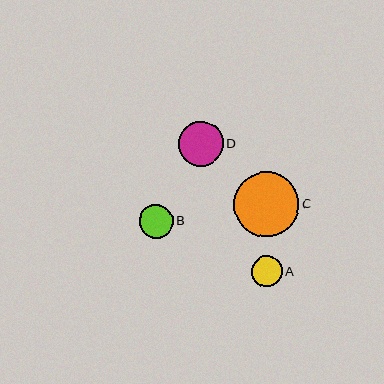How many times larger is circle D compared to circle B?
Circle D is approximately 1.3 times the size of circle B.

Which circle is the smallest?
Circle A is the smallest with a size of approximately 31 pixels.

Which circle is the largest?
Circle C is the largest with a size of approximately 65 pixels.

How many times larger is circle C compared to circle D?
Circle C is approximately 1.4 times the size of circle D.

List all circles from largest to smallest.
From largest to smallest: C, D, B, A.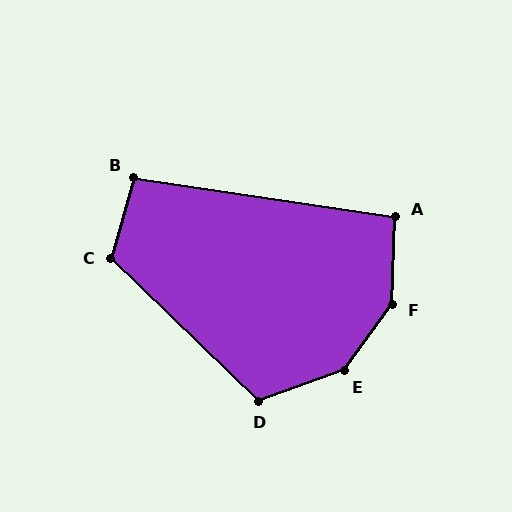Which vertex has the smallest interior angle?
A, at approximately 97 degrees.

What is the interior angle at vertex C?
Approximately 118 degrees (obtuse).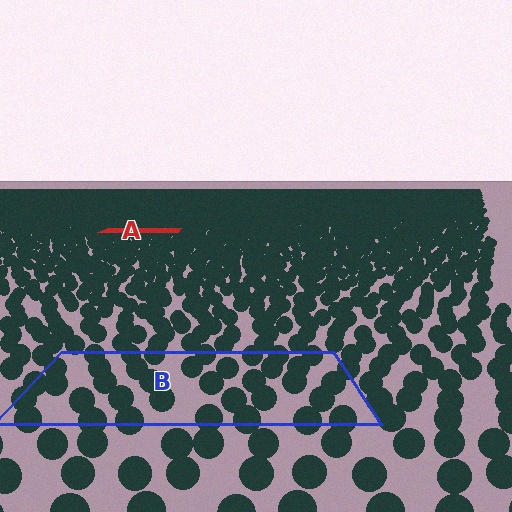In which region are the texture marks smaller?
The texture marks are smaller in region A, because it is farther away.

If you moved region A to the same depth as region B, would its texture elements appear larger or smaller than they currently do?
They would appear larger. At a closer depth, the same texture elements are projected at a bigger on-screen size.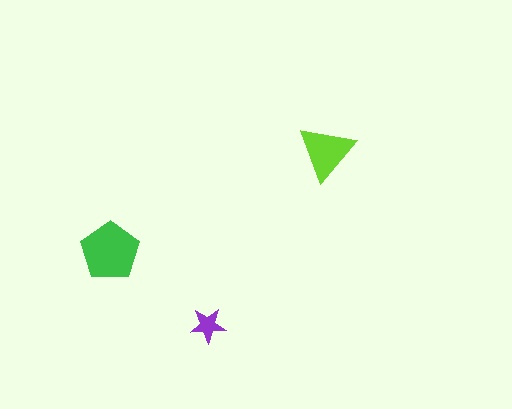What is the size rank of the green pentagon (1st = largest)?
1st.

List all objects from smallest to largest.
The purple star, the lime triangle, the green pentagon.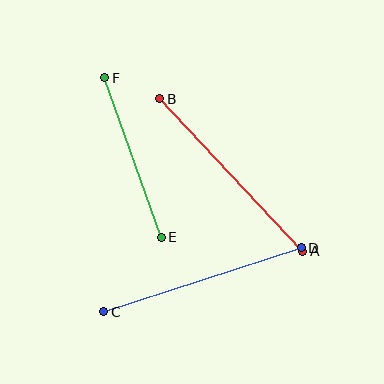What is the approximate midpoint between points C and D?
The midpoint is at approximately (203, 280) pixels.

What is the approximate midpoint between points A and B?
The midpoint is at approximately (231, 175) pixels.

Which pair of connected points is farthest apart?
Points A and B are farthest apart.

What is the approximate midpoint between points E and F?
The midpoint is at approximately (133, 158) pixels.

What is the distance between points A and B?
The distance is approximately 209 pixels.